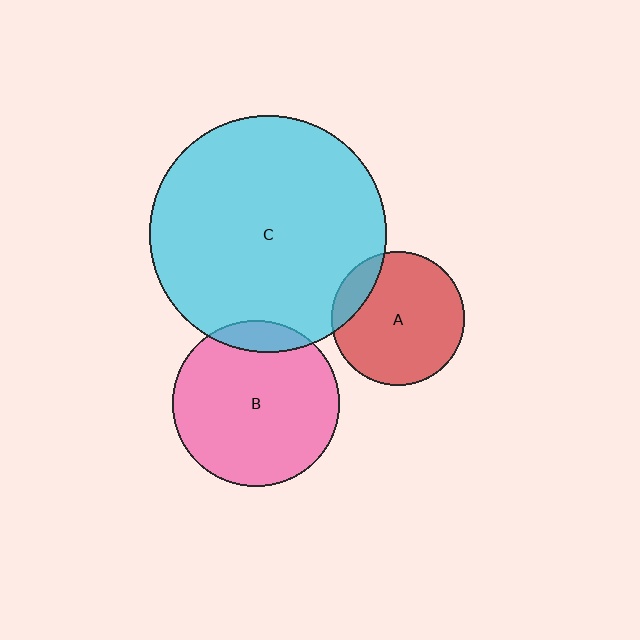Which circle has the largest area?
Circle C (cyan).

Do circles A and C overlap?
Yes.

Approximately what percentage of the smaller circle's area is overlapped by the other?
Approximately 15%.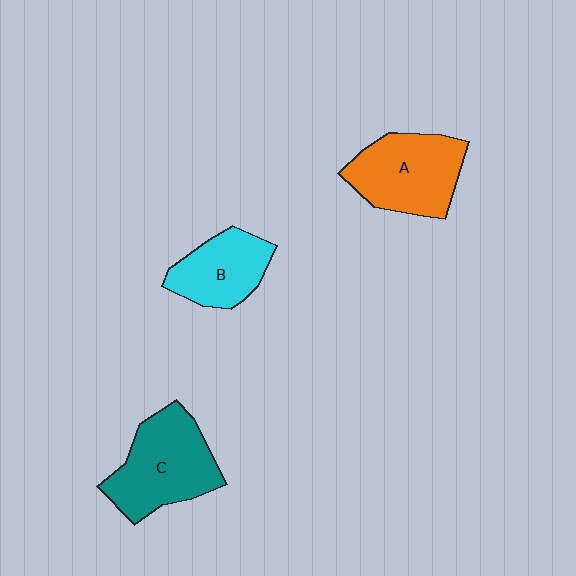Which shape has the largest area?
Shape C (teal).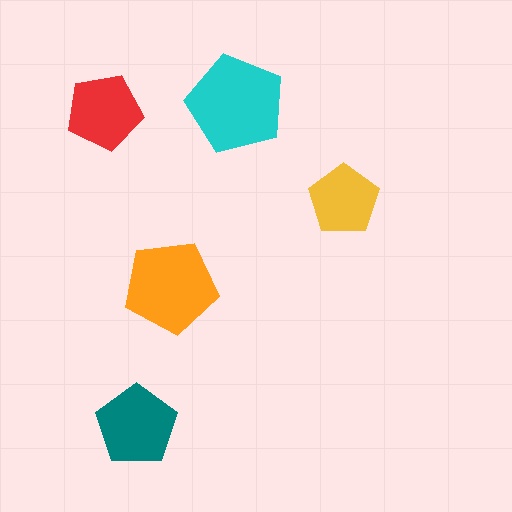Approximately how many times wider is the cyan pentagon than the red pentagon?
About 1.5 times wider.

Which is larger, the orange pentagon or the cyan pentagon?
The cyan one.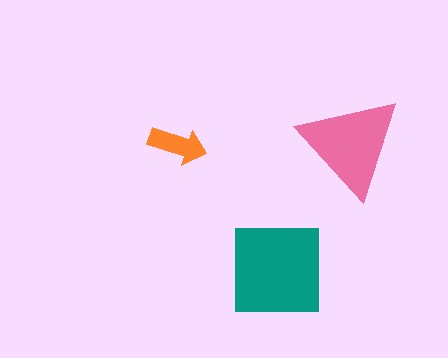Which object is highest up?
The pink triangle is topmost.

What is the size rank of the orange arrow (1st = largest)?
3rd.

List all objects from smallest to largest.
The orange arrow, the pink triangle, the teal square.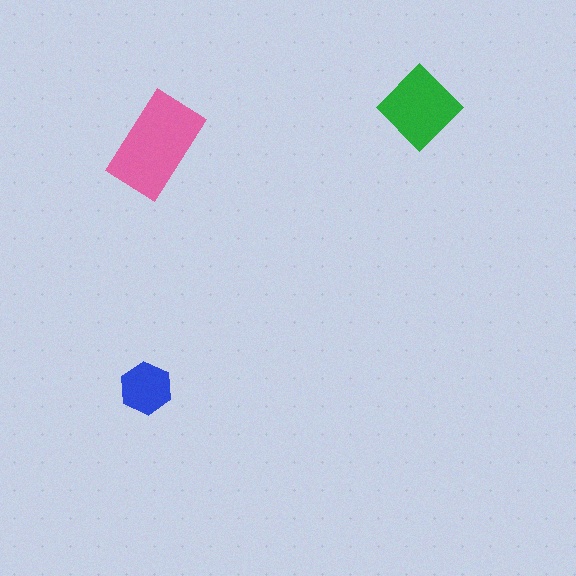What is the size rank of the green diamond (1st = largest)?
2nd.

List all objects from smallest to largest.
The blue hexagon, the green diamond, the pink rectangle.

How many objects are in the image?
There are 3 objects in the image.